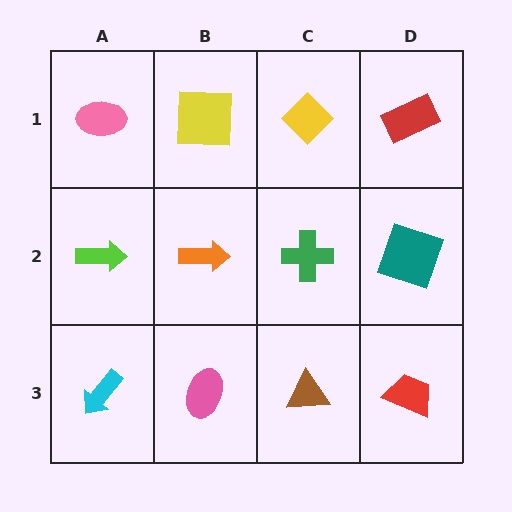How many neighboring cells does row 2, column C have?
4.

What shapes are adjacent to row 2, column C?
A yellow diamond (row 1, column C), a brown triangle (row 3, column C), an orange arrow (row 2, column B), a teal square (row 2, column D).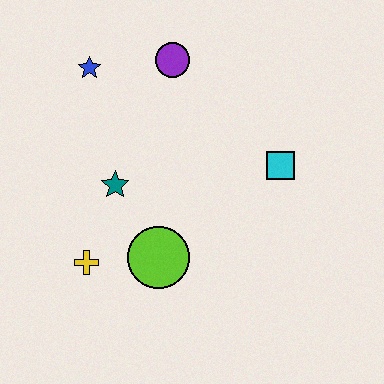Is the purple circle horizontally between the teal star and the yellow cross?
No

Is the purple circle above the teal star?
Yes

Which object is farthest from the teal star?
The cyan square is farthest from the teal star.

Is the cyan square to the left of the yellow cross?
No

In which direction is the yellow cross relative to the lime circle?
The yellow cross is to the left of the lime circle.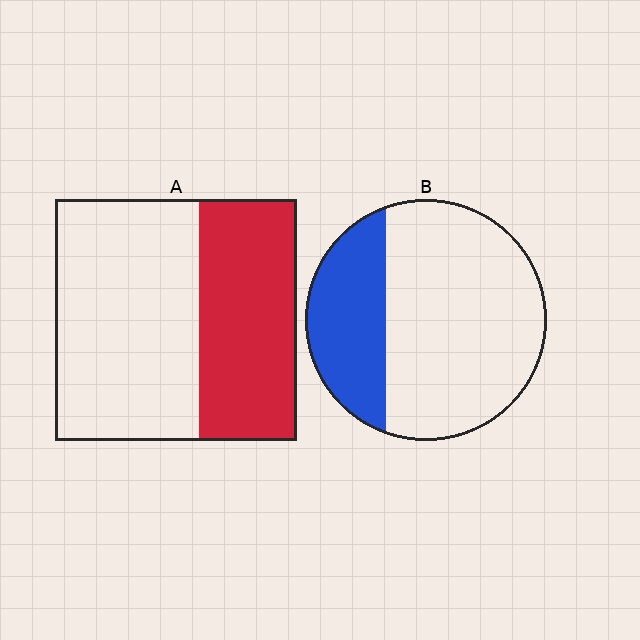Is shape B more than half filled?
No.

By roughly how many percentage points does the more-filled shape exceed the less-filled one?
By roughly 10 percentage points (A over B).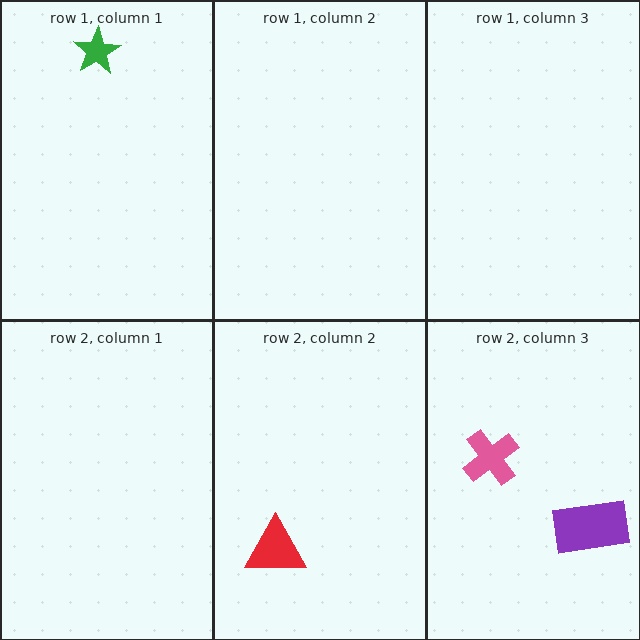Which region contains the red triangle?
The row 2, column 2 region.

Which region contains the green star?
The row 1, column 1 region.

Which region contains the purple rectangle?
The row 2, column 3 region.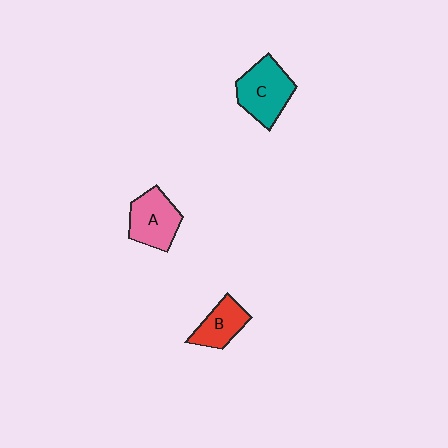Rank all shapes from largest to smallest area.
From largest to smallest: C (teal), A (pink), B (red).